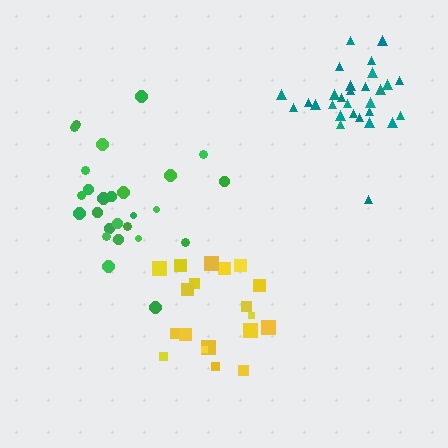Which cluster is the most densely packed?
Teal.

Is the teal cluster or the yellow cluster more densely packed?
Teal.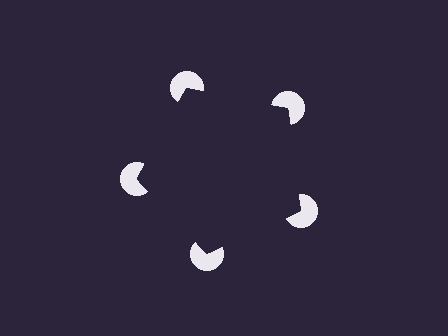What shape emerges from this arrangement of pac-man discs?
An illusory pentagon — its edges are inferred from the aligned wedge cuts in the pac-man discs, not physically drawn.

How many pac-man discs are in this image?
There are 5 — one at each vertex of the illusory pentagon.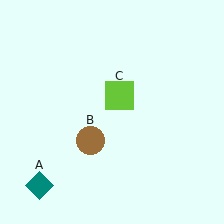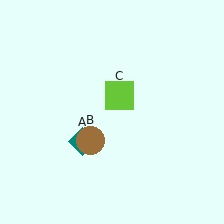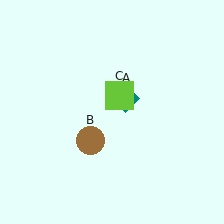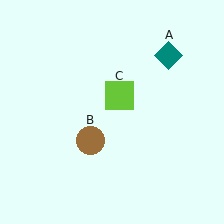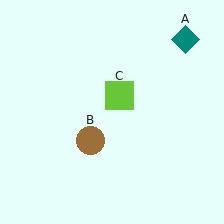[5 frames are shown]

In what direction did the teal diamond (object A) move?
The teal diamond (object A) moved up and to the right.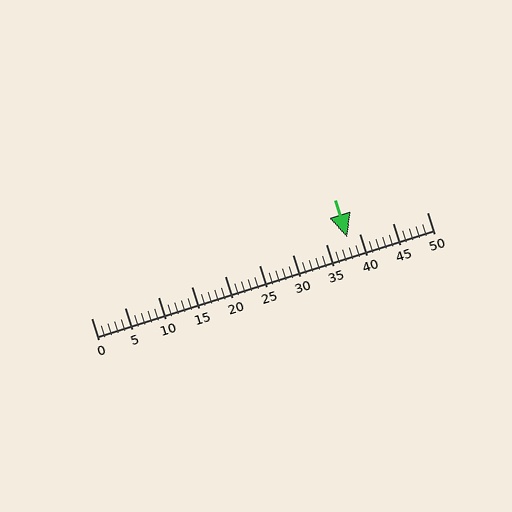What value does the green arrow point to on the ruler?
The green arrow points to approximately 38.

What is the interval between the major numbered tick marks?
The major tick marks are spaced 5 units apart.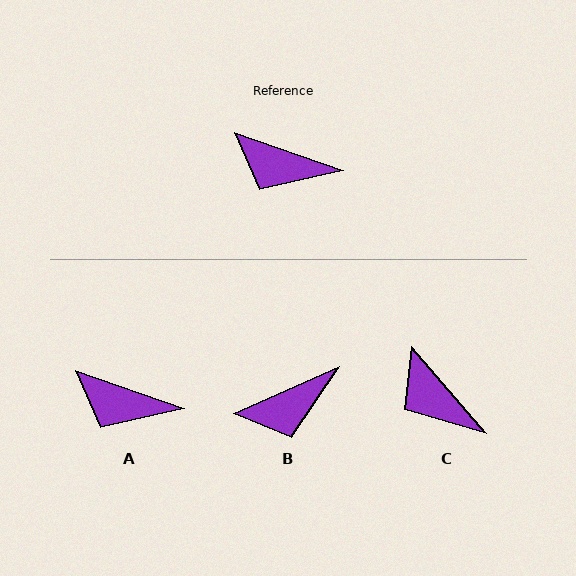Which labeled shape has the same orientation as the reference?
A.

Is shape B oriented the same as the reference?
No, it is off by about 43 degrees.